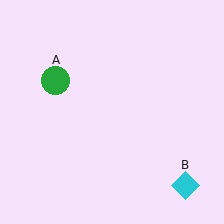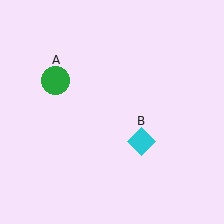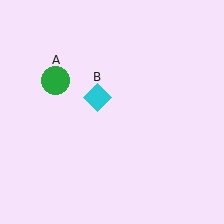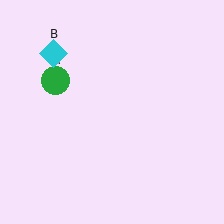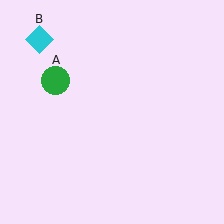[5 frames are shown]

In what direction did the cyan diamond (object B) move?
The cyan diamond (object B) moved up and to the left.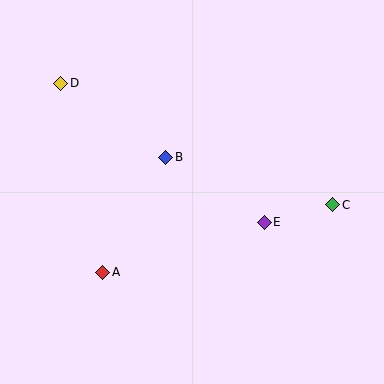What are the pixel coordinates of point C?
Point C is at (333, 205).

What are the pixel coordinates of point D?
Point D is at (61, 83).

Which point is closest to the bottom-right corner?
Point C is closest to the bottom-right corner.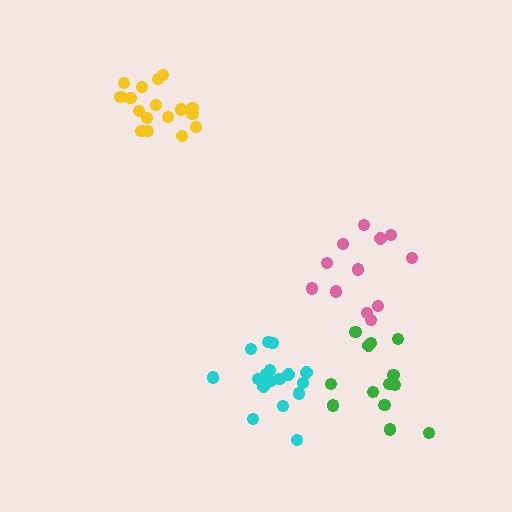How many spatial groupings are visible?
There are 4 spatial groupings.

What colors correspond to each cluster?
The clusters are colored: pink, yellow, cyan, green.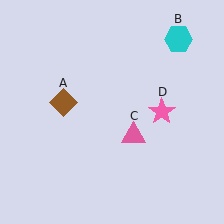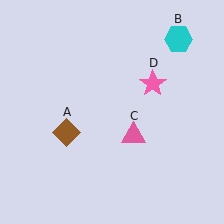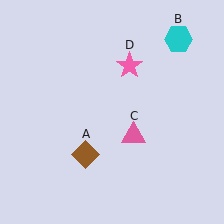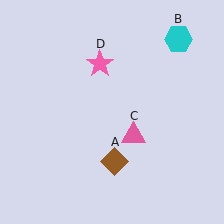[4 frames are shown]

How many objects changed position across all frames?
2 objects changed position: brown diamond (object A), pink star (object D).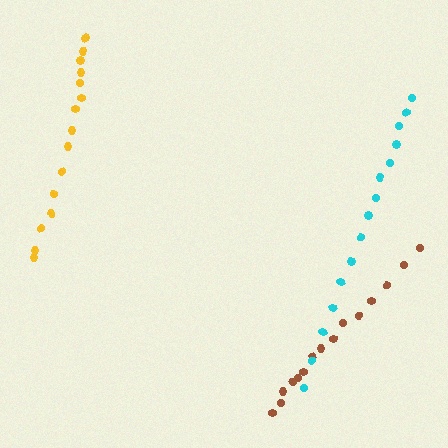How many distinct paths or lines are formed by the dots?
There are 3 distinct paths.